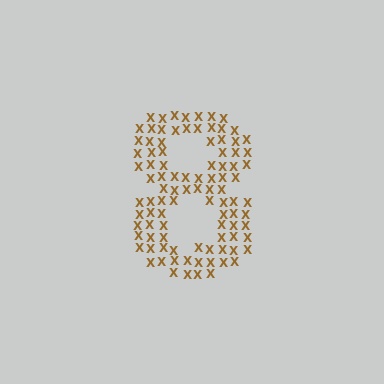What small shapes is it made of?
It is made of small letter X's.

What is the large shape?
The large shape is the digit 8.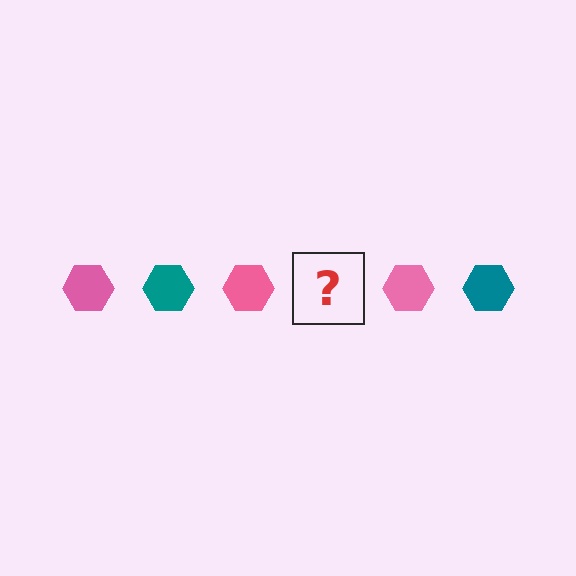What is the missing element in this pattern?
The missing element is a teal hexagon.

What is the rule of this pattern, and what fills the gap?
The rule is that the pattern cycles through pink, teal hexagons. The gap should be filled with a teal hexagon.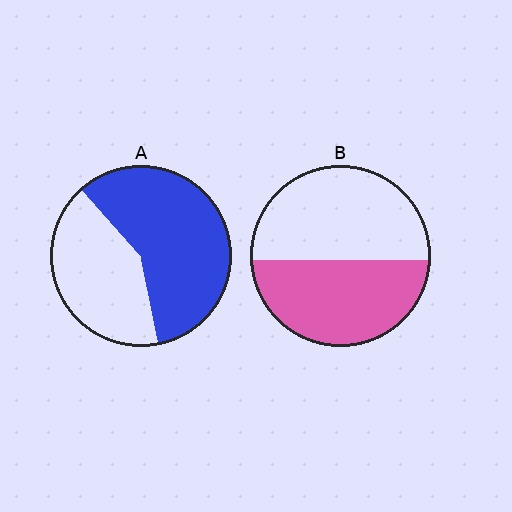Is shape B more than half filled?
Roughly half.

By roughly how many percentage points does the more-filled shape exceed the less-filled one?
By roughly 10 percentage points (A over B).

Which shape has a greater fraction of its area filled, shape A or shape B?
Shape A.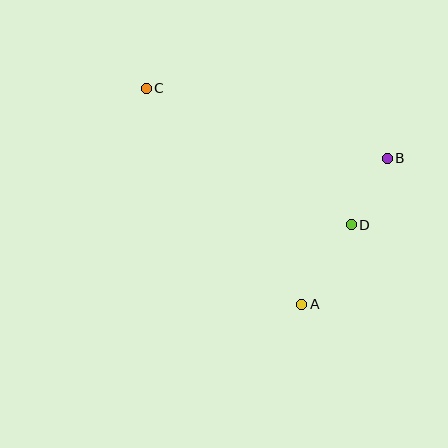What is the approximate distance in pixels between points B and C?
The distance between B and C is approximately 251 pixels.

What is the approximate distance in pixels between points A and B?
The distance between A and B is approximately 169 pixels.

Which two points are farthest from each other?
Points A and C are farthest from each other.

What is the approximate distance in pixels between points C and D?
The distance between C and D is approximately 246 pixels.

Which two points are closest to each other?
Points B and D are closest to each other.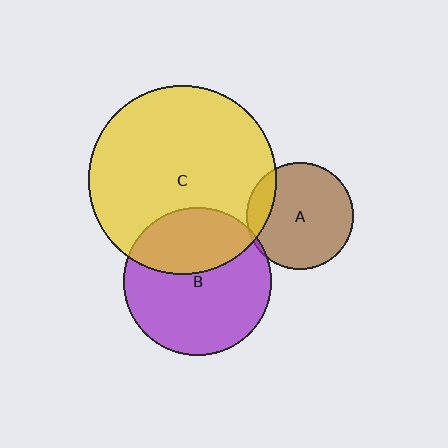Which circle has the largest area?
Circle C (yellow).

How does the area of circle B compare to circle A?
Approximately 1.9 times.